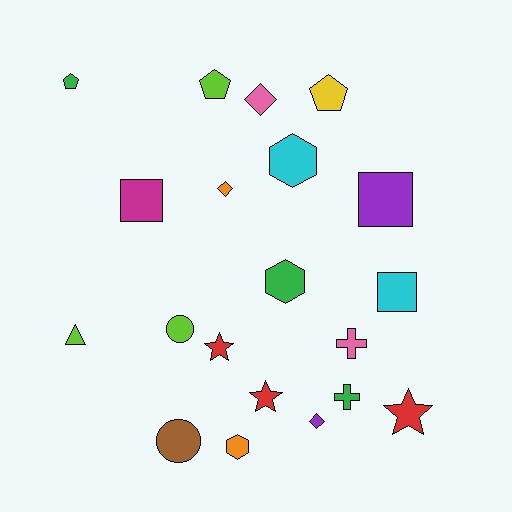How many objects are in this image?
There are 20 objects.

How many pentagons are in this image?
There are 3 pentagons.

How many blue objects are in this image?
There are no blue objects.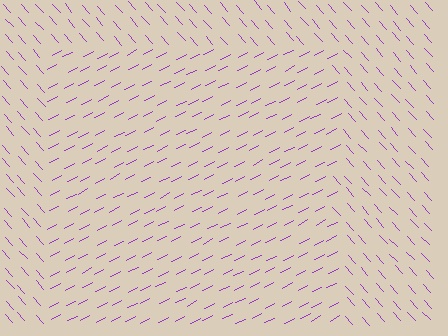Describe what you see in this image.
The image is filled with small purple line segments. A rectangle region in the image has lines oriented differently from the surrounding lines, creating a visible texture boundary.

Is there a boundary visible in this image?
Yes, there is a texture boundary formed by a change in line orientation.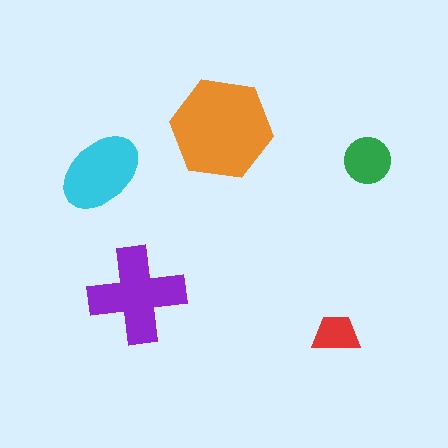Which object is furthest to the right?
The green circle is rightmost.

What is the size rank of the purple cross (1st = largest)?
2nd.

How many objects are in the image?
There are 5 objects in the image.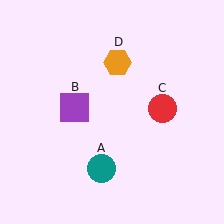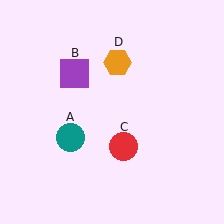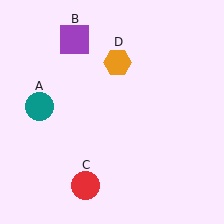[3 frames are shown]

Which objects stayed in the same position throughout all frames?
Orange hexagon (object D) remained stationary.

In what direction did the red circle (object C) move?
The red circle (object C) moved down and to the left.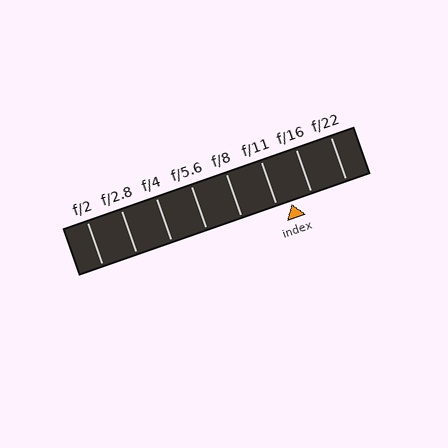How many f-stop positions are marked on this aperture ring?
There are 8 f-stop positions marked.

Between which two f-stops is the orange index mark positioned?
The index mark is between f/11 and f/16.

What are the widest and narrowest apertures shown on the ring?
The widest aperture shown is f/2 and the narrowest is f/22.